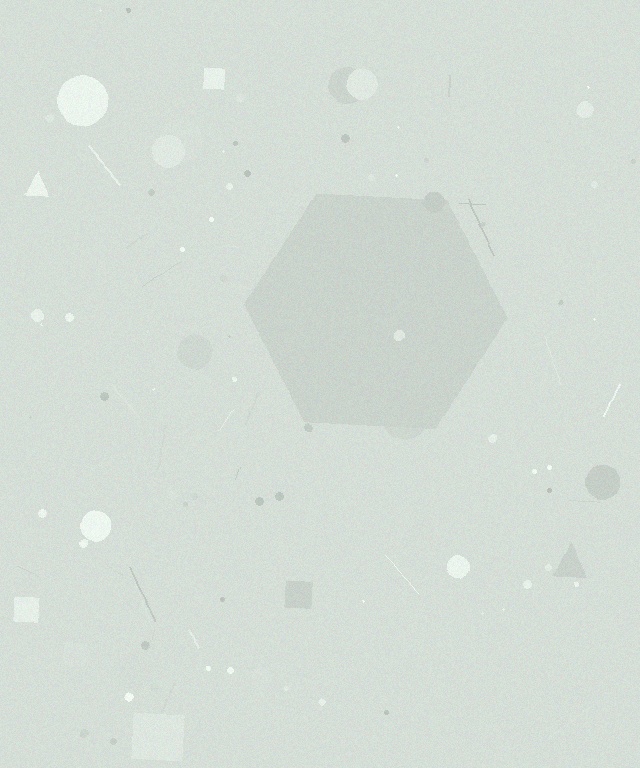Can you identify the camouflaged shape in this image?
The camouflaged shape is a hexagon.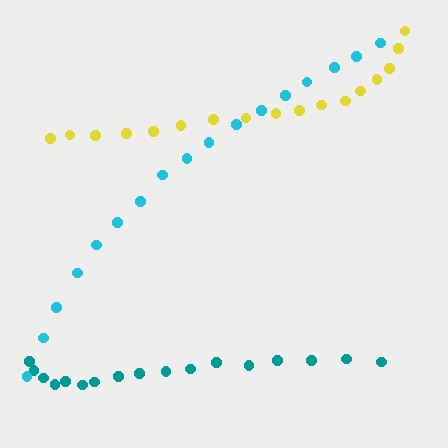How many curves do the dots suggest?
There are 3 distinct paths.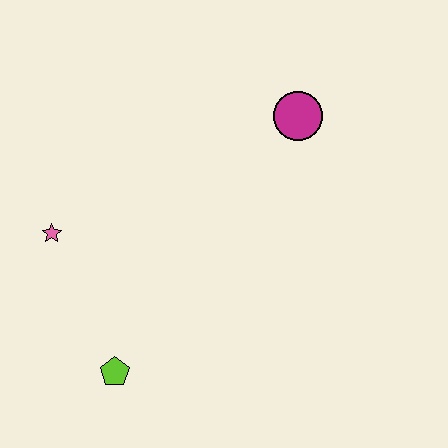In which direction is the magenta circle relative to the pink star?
The magenta circle is to the right of the pink star.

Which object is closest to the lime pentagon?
The pink star is closest to the lime pentagon.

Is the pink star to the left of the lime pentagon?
Yes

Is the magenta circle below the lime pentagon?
No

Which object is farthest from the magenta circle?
The lime pentagon is farthest from the magenta circle.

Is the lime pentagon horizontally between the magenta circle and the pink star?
Yes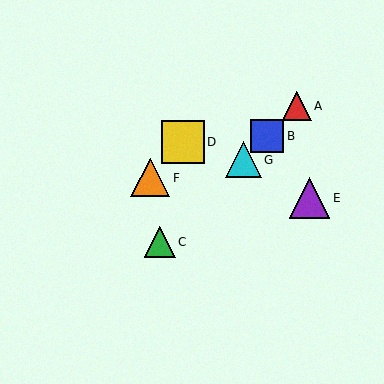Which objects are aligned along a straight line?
Objects A, B, C, G are aligned along a straight line.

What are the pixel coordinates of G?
Object G is at (243, 160).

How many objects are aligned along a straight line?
4 objects (A, B, C, G) are aligned along a straight line.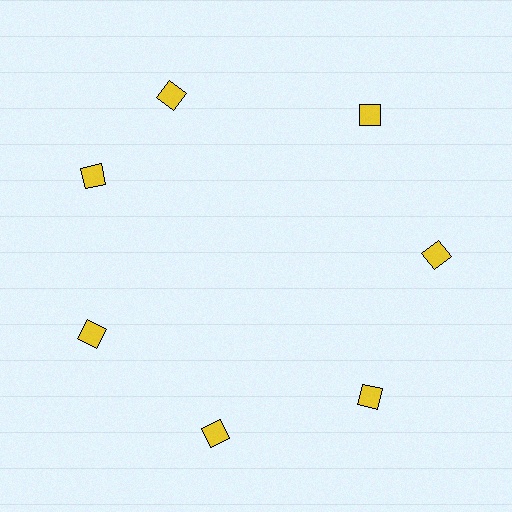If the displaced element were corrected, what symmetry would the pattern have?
It would have 7-fold rotational symmetry — the pattern would map onto itself every 51 degrees.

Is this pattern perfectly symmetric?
No. The 7 yellow squares are arranged in a ring, but one element near the 12 o'clock position is rotated out of alignment along the ring, breaking the 7-fold rotational symmetry.